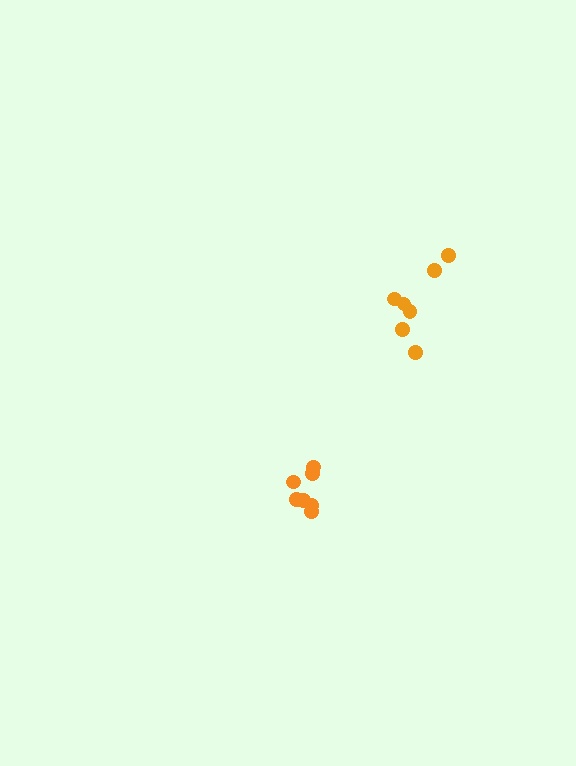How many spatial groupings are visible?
There are 2 spatial groupings.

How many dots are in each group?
Group 1: 7 dots, Group 2: 7 dots (14 total).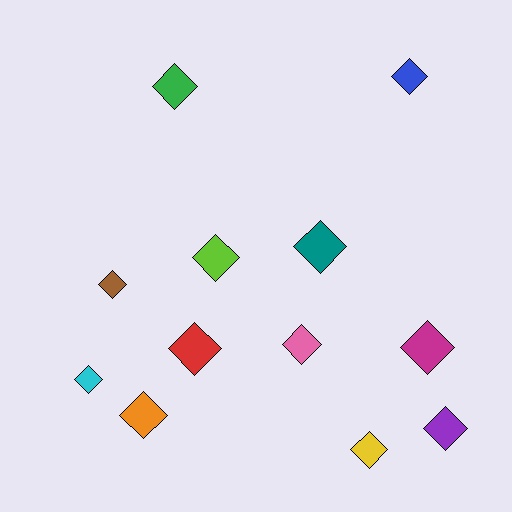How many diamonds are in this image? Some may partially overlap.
There are 12 diamonds.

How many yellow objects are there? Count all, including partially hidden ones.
There is 1 yellow object.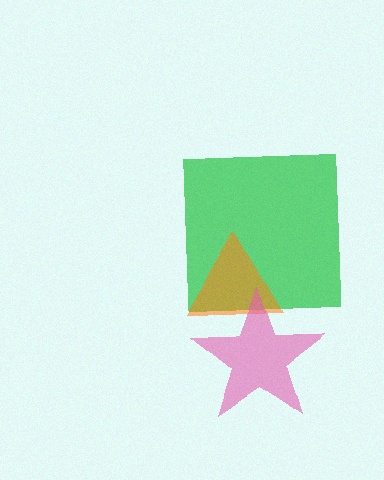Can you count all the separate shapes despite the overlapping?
Yes, there are 3 separate shapes.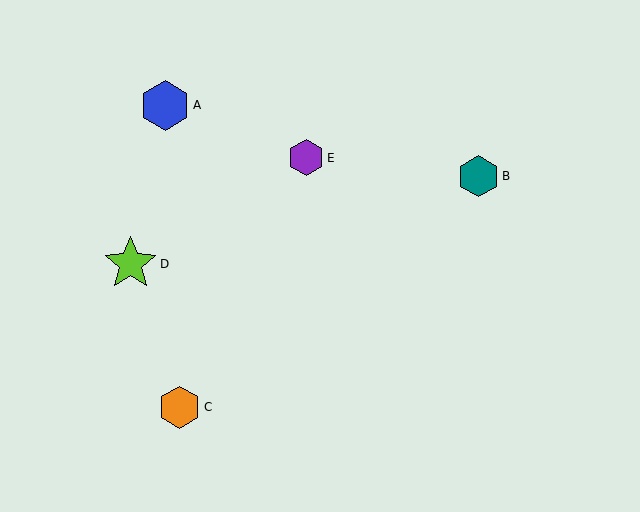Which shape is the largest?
The lime star (labeled D) is the largest.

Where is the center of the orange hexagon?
The center of the orange hexagon is at (180, 407).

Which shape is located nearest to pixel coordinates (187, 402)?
The orange hexagon (labeled C) at (180, 407) is nearest to that location.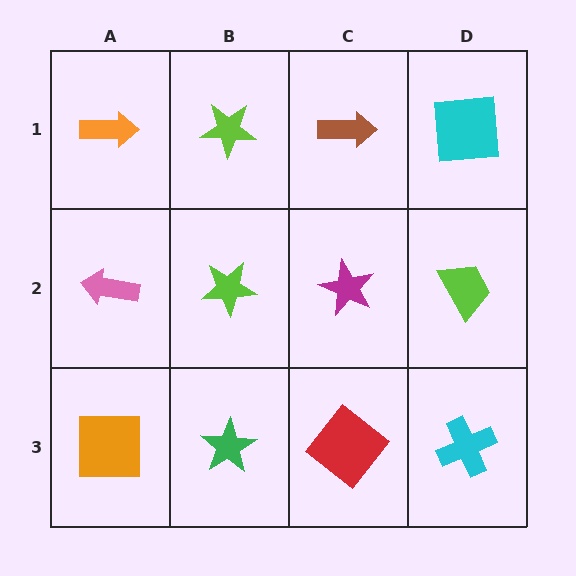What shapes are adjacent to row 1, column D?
A lime trapezoid (row 2, column D), a brown arrow (row 1, column C).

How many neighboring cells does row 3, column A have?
2.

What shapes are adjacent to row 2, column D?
A cyan square (row 1, column D), a cyan cross (row 3, column D), a magenta star (row 2, column C).